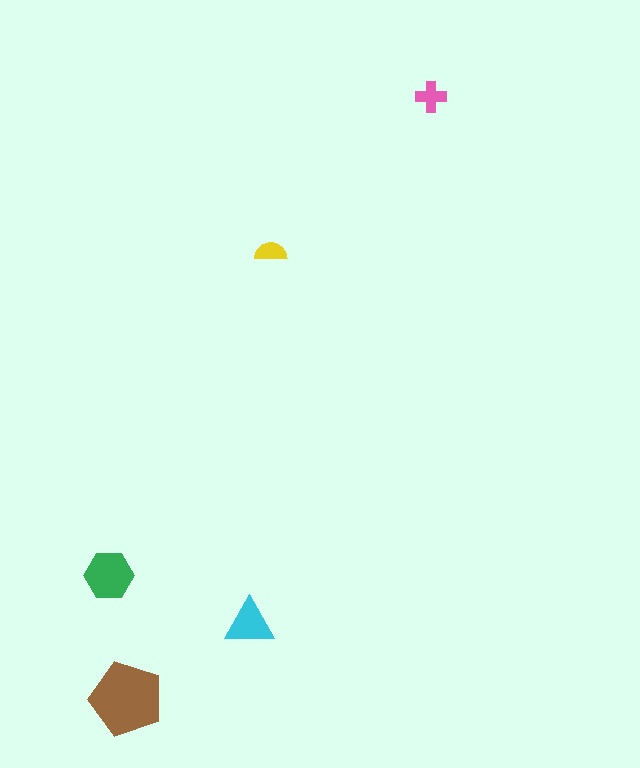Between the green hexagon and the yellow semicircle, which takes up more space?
The green hexagon.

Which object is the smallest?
The yellow semicircle.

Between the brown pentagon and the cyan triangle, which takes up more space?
The brown pentagon.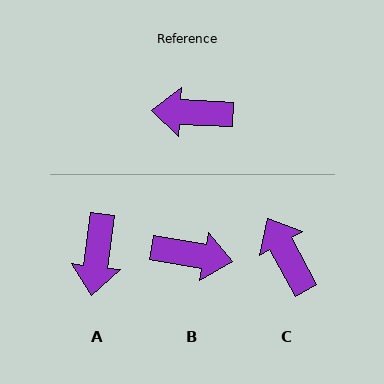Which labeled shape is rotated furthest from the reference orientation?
B, about 173 degrees away.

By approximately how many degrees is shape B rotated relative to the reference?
Approximately 173 degrees counter-clockwise.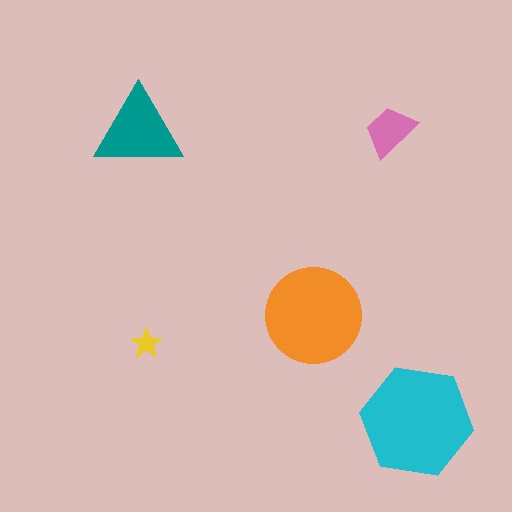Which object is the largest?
The cyan hexagon.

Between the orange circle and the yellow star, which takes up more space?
The orange circle.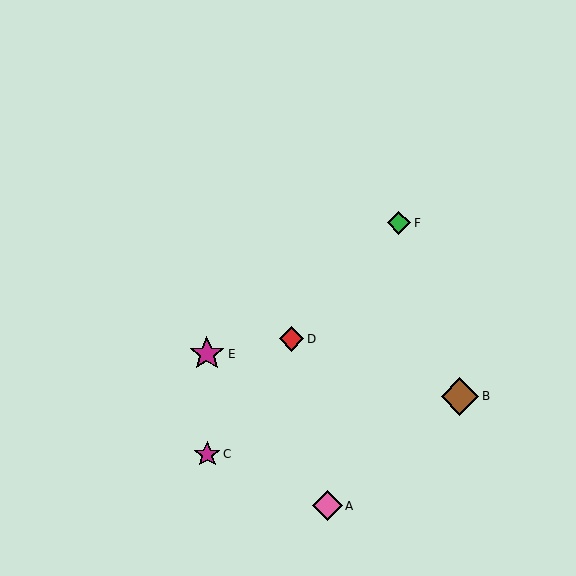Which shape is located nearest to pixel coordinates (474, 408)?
The brown diamond (labeled B) at (460, 396) is nearest to that location.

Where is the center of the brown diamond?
The center of the brown diamond is at (460, 396).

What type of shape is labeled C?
Shape C is a magenta star.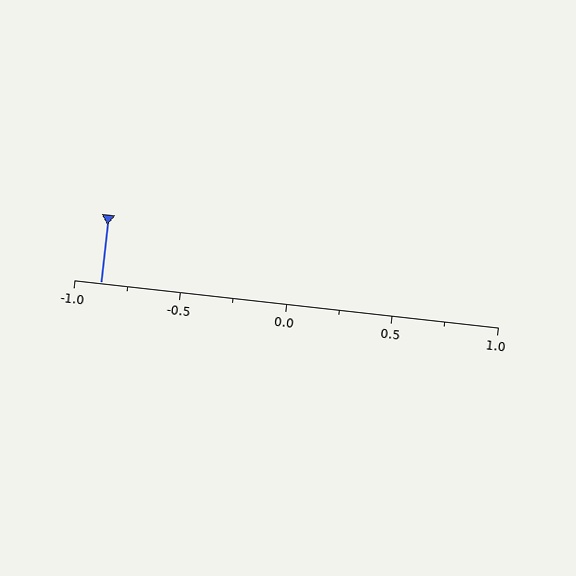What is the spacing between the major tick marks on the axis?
The major ticks are spaced 0.5 apart.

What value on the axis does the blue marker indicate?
The marker indicates approximately -0.88.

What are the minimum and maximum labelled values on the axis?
The axis runs from -1.0 to 1.0.